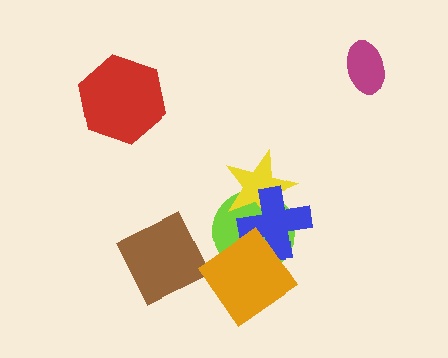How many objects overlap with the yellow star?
2 objects overlap with the yellow star.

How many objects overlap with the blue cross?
3 objects overlap with the blue cross.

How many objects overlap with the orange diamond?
2 objects overlap with the orange diamond.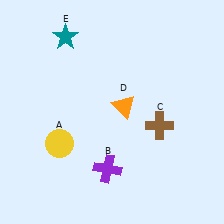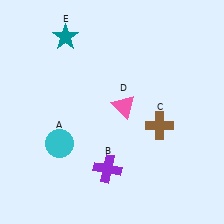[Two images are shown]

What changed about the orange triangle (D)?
In Image 1, D is orange. In Image 2, it changed to pink.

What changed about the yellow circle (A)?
In Image 1, A is yellow. In Image 2, it changed to cyan.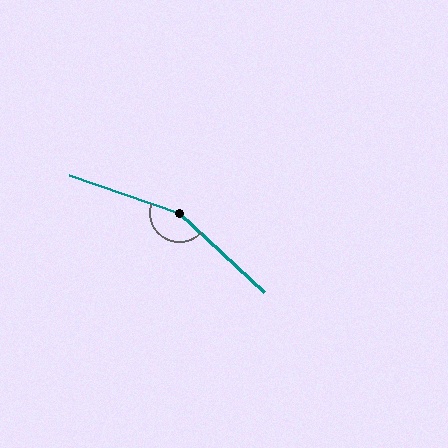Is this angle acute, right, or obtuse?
It is obtuse.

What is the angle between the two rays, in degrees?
Approximately 156 degrees.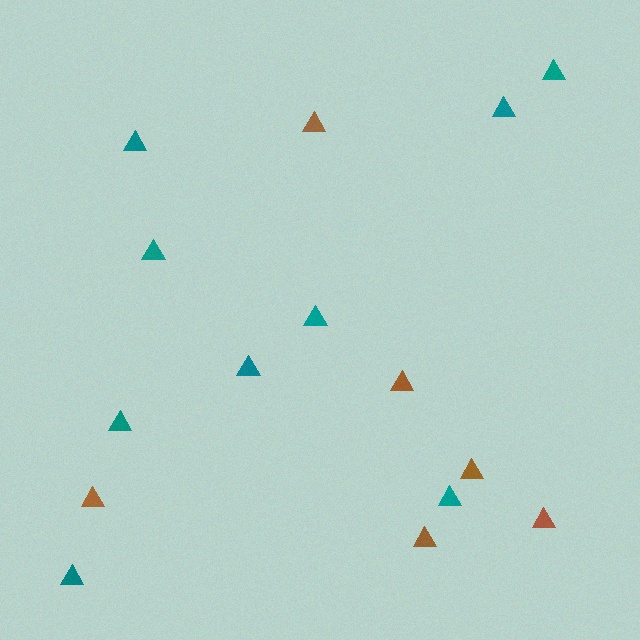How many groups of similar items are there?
There are 2 groups: one group of brown triangles (6) and one group of teal triangles (9).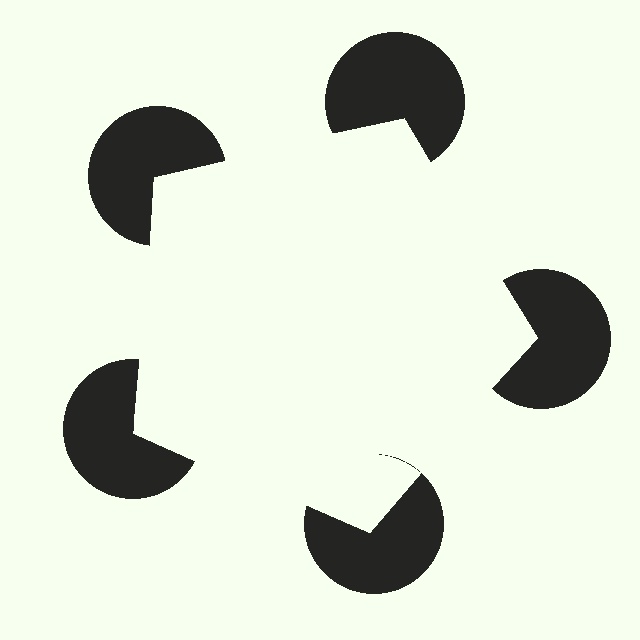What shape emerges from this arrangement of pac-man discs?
An illusory pentagon — its edges are inferred from the aligned wedge cuts in the pac-man discs, not physically drawn.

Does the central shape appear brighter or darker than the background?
It typically appears slightly brighter than the background, even though no actual brightness change is drawn.